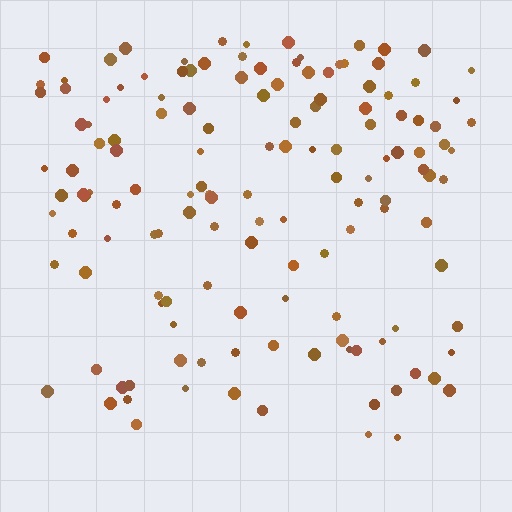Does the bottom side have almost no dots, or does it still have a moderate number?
Still a moderate number, just noticeably fewer than the top.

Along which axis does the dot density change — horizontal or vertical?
Vertical.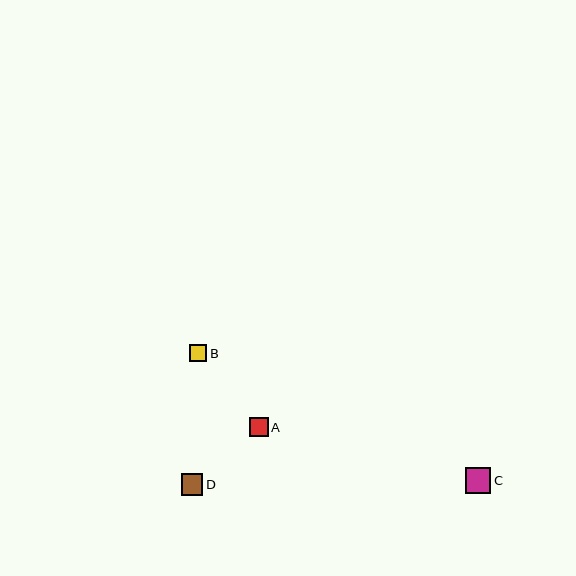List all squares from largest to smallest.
From largest to smallest: C, D, A, B.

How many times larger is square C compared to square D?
Square C is approximately 1.2 times the size of square D.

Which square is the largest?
Square C is the largest with a size of approximately 26 pixels.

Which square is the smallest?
Square B is the smallest with a size of approximately 17 pixels.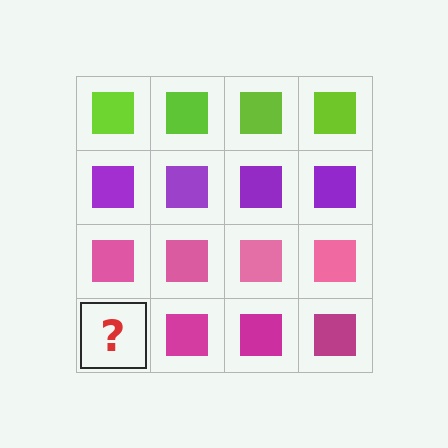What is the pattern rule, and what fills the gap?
The rule is that each row has a consistent color. The gap should be filled with a magenta square.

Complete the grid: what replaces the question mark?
The question mark should be replaced with a magenta square.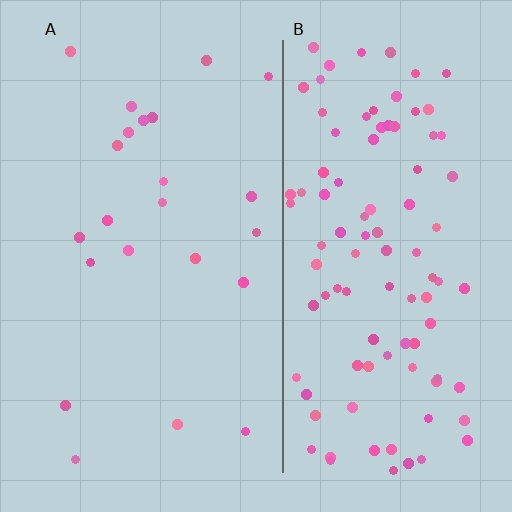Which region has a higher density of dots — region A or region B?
B (the right).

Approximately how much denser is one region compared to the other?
Approximately 4.5× — region B over region A.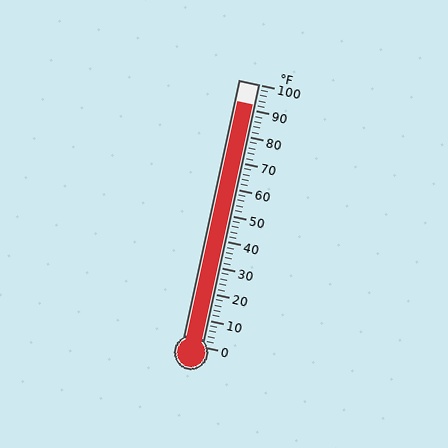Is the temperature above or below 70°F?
The temperature is above 70°F.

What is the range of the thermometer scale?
The thermometer scale ranges from 0°F to 100°F.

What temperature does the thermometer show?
The thermometer shows approximately 92°F.